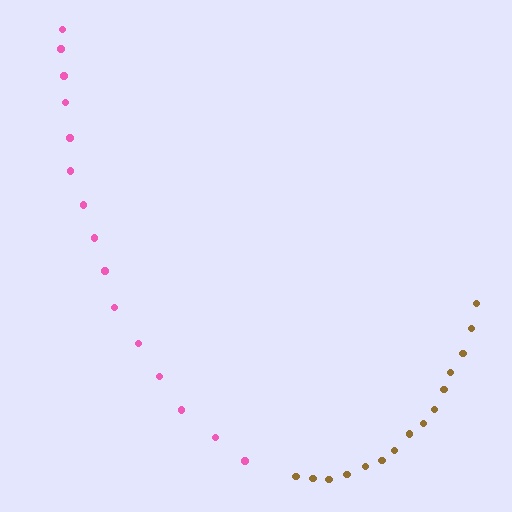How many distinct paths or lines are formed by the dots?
There are 2 distinct paths.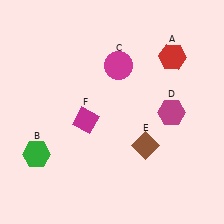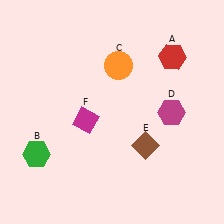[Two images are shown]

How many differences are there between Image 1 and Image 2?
There is 1 difference between the two images.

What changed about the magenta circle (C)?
In Image 1, C is magenta. In Image 2, it changed to orange.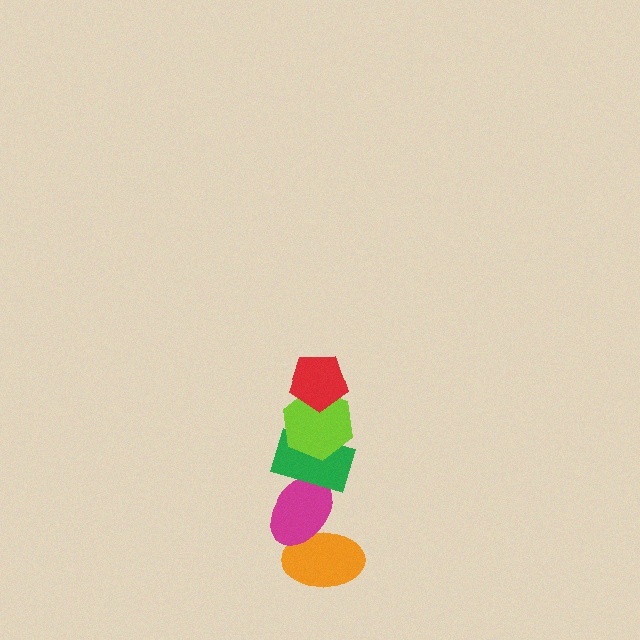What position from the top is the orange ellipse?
The orange ellipse is 5th from the top.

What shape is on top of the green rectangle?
The lime hexagon is on top of the green rectangle.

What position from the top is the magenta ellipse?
The magenta ellipse is 4th from the top.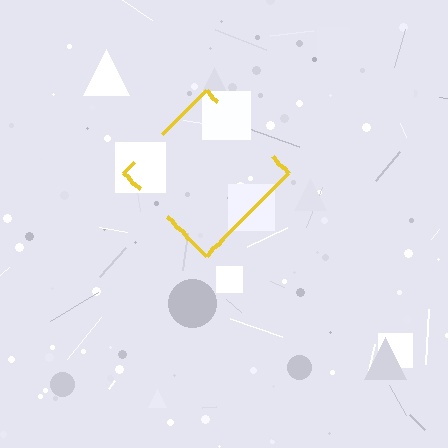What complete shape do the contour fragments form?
The contour fragments form a diamond.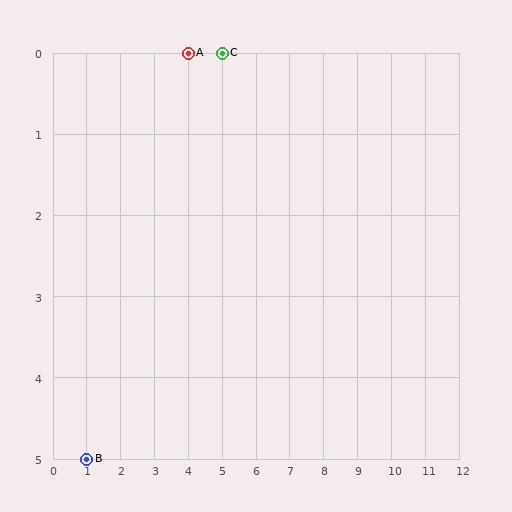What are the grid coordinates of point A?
Point A is at grid coordinates (4, 0).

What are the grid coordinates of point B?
Point B is at grid coordinates (1, 5).